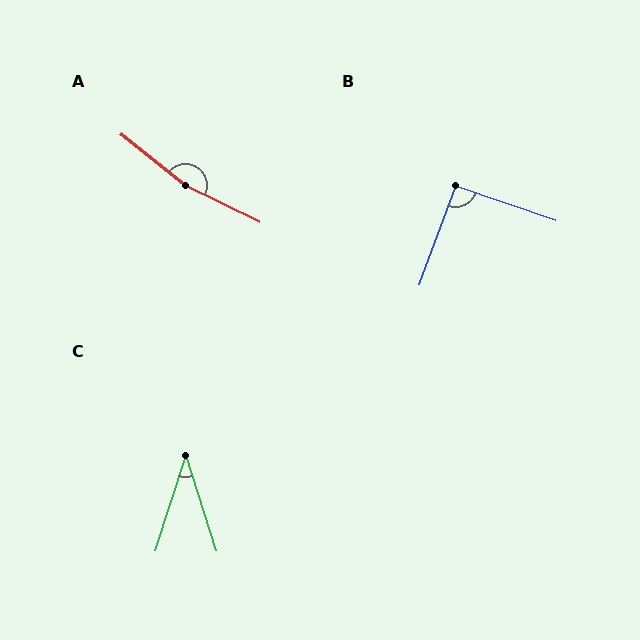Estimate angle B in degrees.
Approximately 91 degrees.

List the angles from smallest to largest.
C (35°), B (91°), A (168°).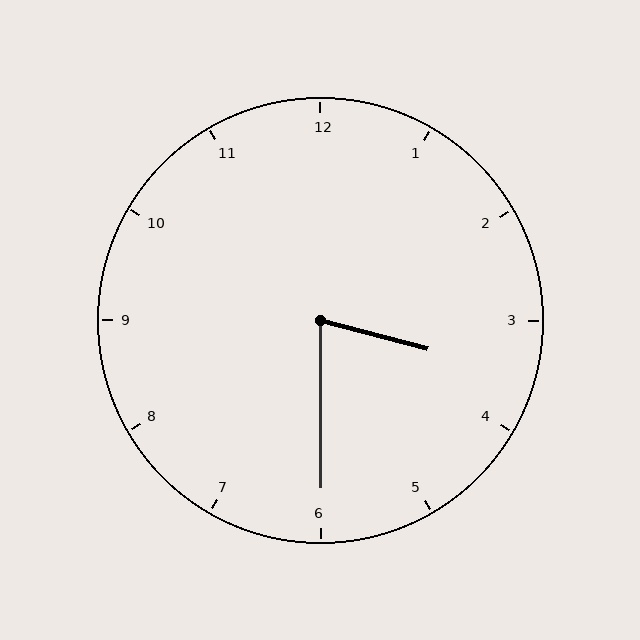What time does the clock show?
3:30.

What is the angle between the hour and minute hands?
Approximately 75 degrees.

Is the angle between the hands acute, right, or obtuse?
It is acute.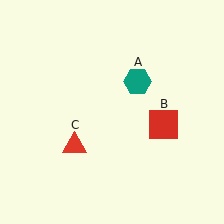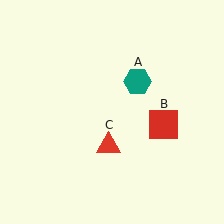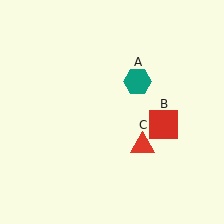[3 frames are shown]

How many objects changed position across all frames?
1 object changed position: red triangle (object C).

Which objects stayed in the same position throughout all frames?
Teal hexagon (object A) and red square (object B) remained stationary.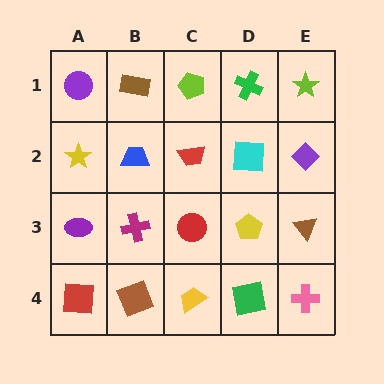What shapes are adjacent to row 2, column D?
A green cross (row 1, column D), a yellow pentagon (row 3, column D), a red trapezoid (row 2, column C), a purple diamond (row 2, column E).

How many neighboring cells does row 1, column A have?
2.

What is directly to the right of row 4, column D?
A pink cross.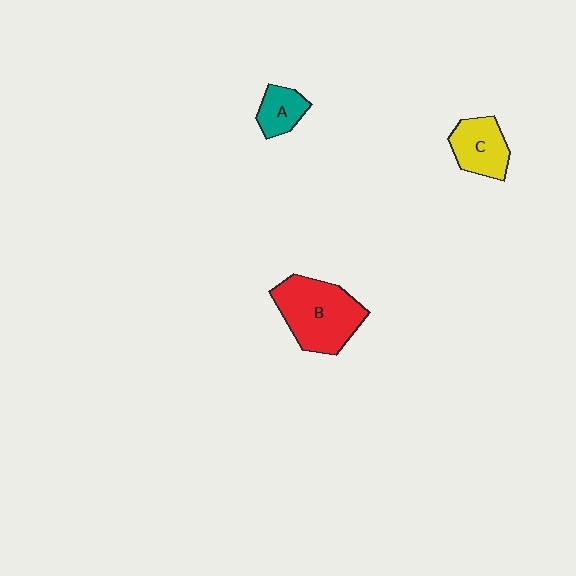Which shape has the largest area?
Shape B (red).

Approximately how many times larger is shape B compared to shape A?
Approximately 2.6 times.